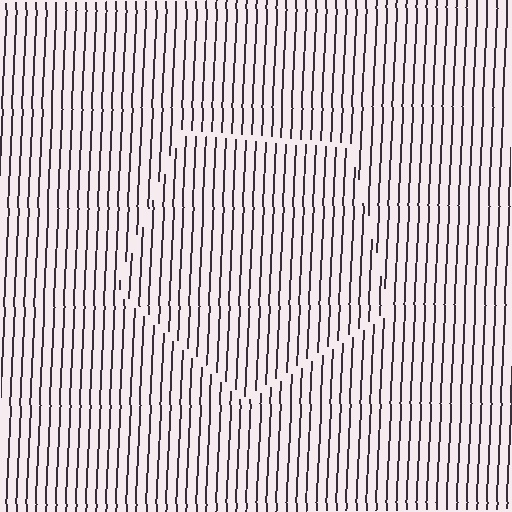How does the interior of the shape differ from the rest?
The interior of the shape contains the same grating, shifted by half a period — the contour is defined by the phase discontinuity where line-ends from the inner and outer gratings abut.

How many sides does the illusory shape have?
5 sides — the line-ends trace a pentagon.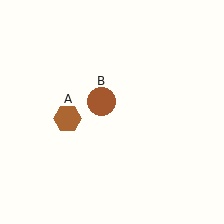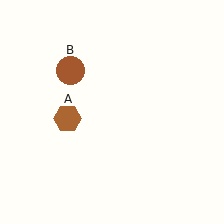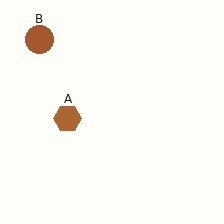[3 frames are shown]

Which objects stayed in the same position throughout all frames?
Brown hexagon (object A) remained stationary.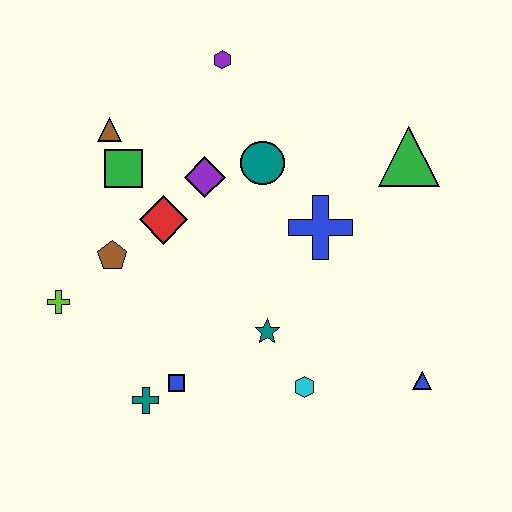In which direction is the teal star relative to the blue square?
The teal star is to the right of the blue square.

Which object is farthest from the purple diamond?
The blue triangle is farthest from the purple diamond.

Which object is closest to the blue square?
The teal cross is closest to the blue square.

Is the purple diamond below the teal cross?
No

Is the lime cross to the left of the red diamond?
Yes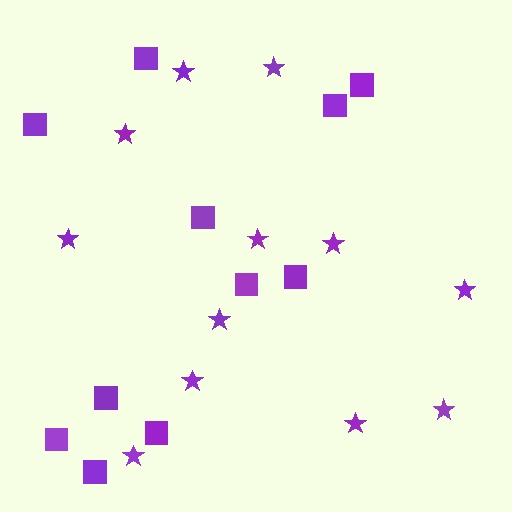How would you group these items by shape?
There are 2 groups: one group of stars (12) and one group of squares (11).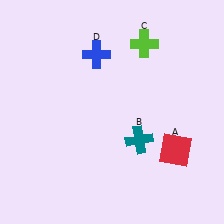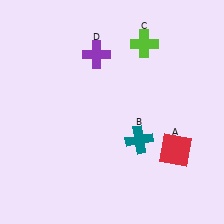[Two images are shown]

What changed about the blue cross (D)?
In Image 1, D is blue. In Image 2, it changed to purple.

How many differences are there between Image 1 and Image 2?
There is 1 difference between the two images.